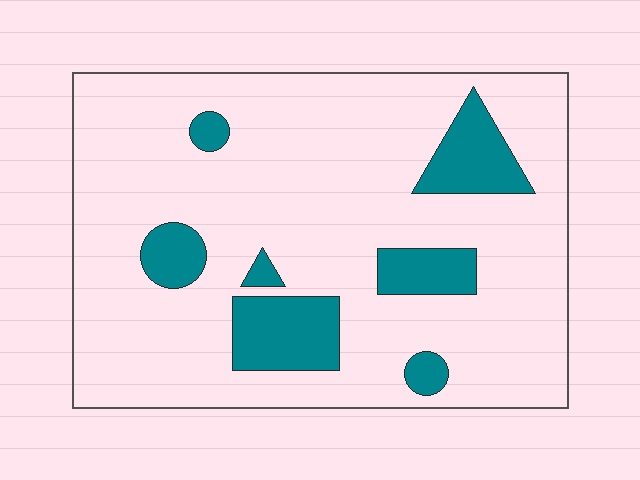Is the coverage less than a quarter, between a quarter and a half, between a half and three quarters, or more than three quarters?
Less than a quarter.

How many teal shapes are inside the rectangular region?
7.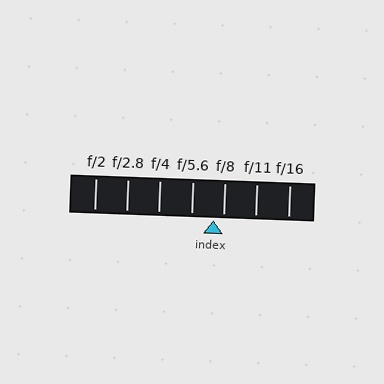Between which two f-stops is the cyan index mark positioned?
The index mark is between f/5.6 and f/8.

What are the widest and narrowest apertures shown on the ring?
The widest aperture shown is f/2 and the narrowest is f/16.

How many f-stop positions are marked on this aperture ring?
There are 7 f-stop positions marked.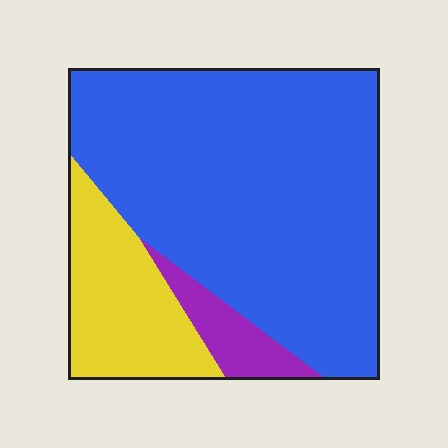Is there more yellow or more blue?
Blue.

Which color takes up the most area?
Blue, at roughly 75%.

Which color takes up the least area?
Purple, at roughly 5%.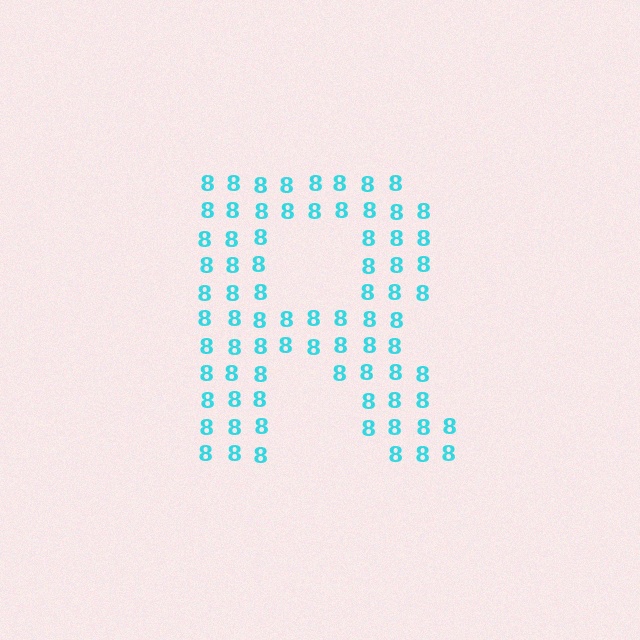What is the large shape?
The large shape is the letter R.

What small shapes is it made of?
It is made of small digit 8's.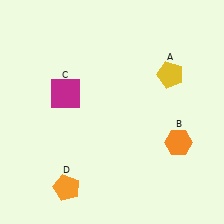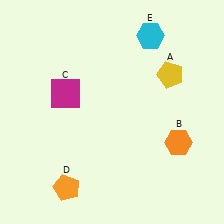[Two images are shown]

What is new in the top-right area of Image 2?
A cyan hexagon (E) was added in the top-right area of Image 2.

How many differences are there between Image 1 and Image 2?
There is 1 difference between the two images.